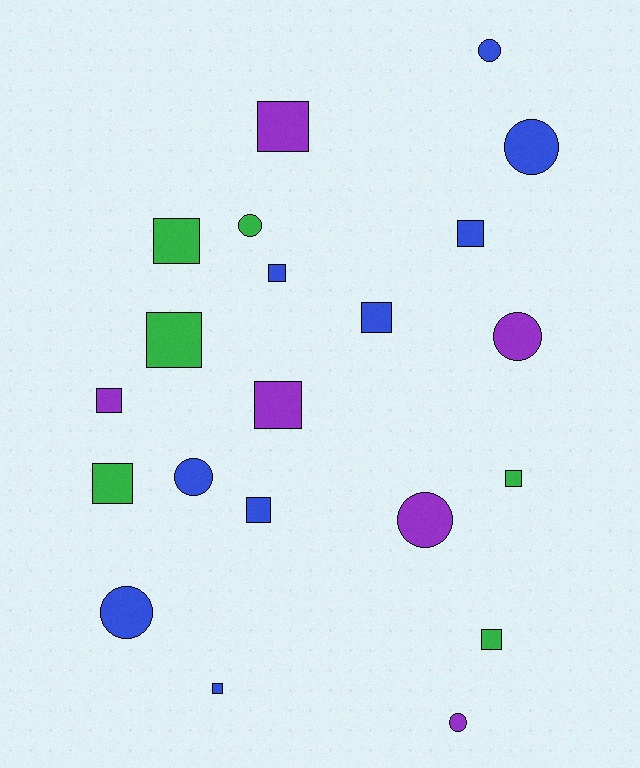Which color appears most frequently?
Blue, with 9 objects.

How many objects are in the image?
There are 21 objects.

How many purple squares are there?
There are 3 purple squares.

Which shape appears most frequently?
Square, with 13 objects.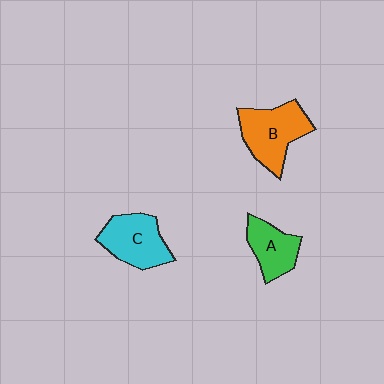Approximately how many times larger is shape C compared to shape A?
Approximately 1.3 times.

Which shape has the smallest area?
Shape A (green).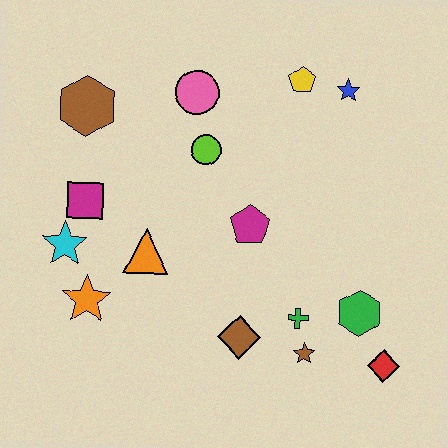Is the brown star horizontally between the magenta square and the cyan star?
No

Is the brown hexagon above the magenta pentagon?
Yes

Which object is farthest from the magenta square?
The red diamond is farthest from the magenta square.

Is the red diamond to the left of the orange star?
No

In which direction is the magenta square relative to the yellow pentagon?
The magenta square is to the left of the yellow pentagon.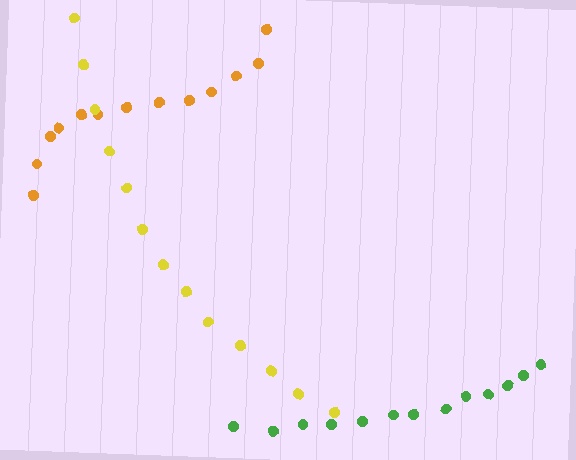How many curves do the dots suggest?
There are 3 distinct paths.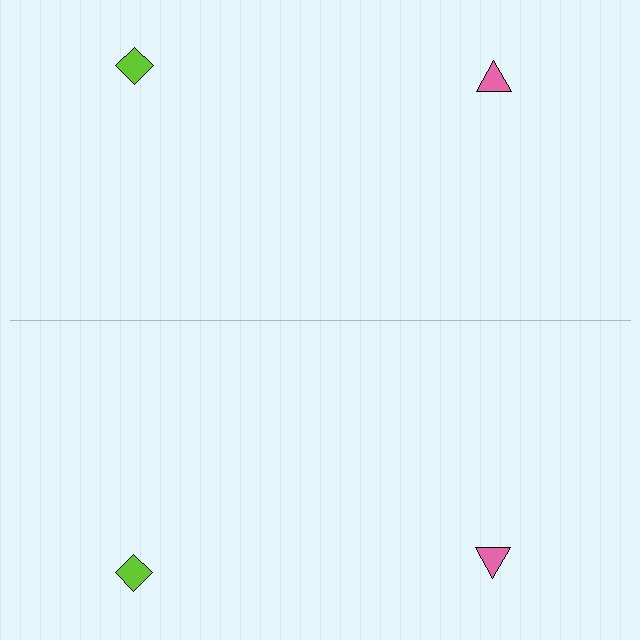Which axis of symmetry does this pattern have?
The pattern has a horizontal axis of symmetry running through the center of the image.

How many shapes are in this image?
There are 4 shapes in this image.